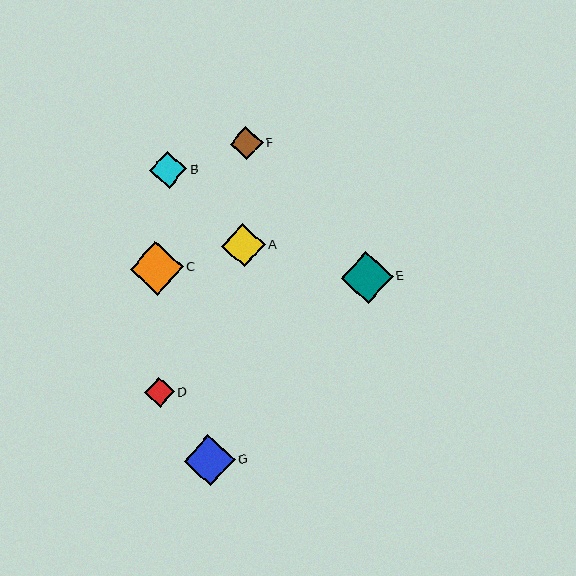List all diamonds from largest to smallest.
From largest to smallest: C, E, G, A, B, F, D.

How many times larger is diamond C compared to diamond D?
Diamond C is approximately 1.8 times the size of diamond D.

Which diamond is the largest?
Diamond C is the largest with a size of approximately 53 pixels.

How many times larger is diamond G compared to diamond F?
Diamond G is approximately 1.6 times the size of diamond F.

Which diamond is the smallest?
Diamond D is the smallest with a size of approximately 30 pixels.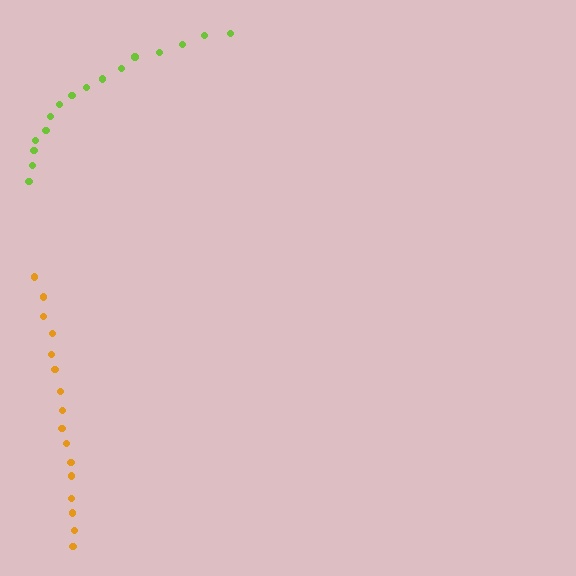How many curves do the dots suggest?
There are 2 distinct paths.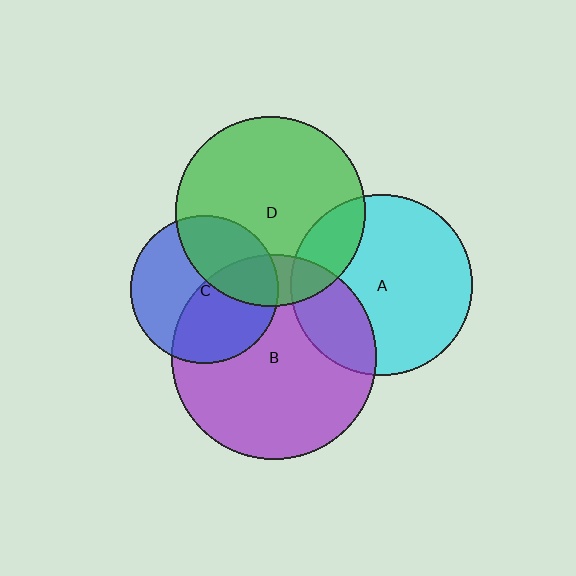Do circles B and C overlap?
Yes.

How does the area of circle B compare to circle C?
Approximately 1.9 times.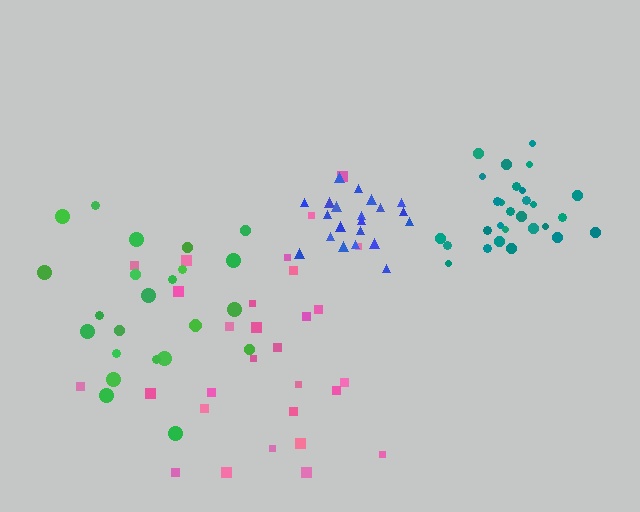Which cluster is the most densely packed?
Blue.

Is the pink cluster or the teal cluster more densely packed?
Teal.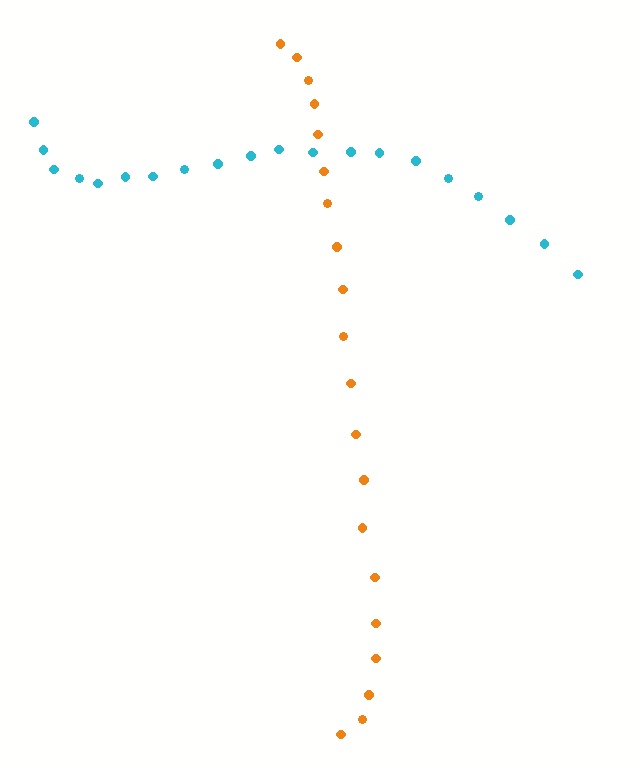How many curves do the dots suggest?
There are 2 distinct paths.